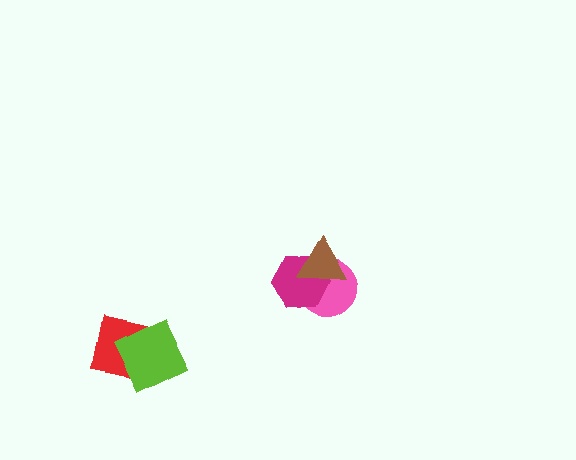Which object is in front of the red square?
The lime square is in front of the red square.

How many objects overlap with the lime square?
1 object overlaps with the lime square.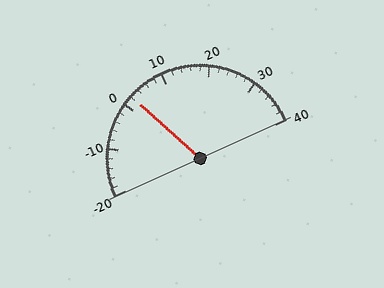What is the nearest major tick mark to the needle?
The nearest major tick mark is 0.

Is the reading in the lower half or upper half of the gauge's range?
The reading is in the lower half of the range (-20 to 40).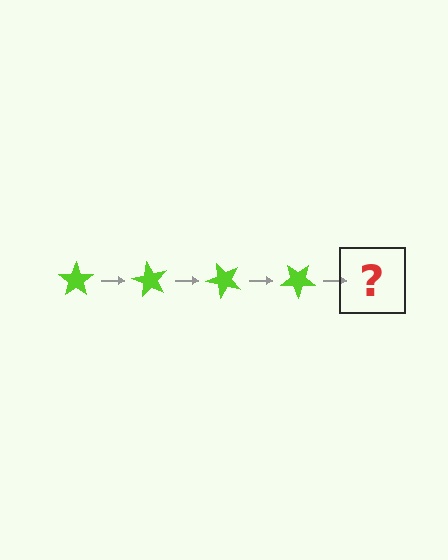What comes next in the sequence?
The next element should be a lime star rotated 240 degrees.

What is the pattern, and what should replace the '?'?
The pattern is that the star rotates 60 degrees each step. The '?' should be a lime star rotated 240 degrees.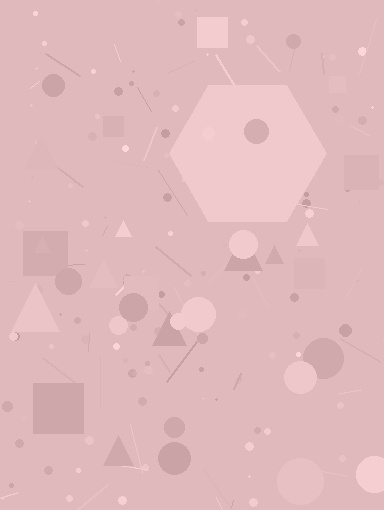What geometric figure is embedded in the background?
A hexagon is embedded in the background.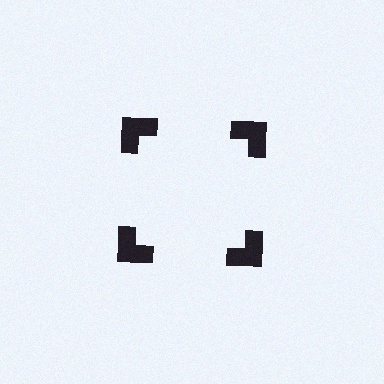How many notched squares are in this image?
There are 4 — one at each vertex of the illusory square.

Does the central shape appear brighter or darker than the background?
It typically appears slightly brighter than the background, even though no actual brightness change is drawn.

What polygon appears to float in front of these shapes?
An illusory square — its edges are inferred from the aligned wedge cuts in the notched squares, not physically drawn.